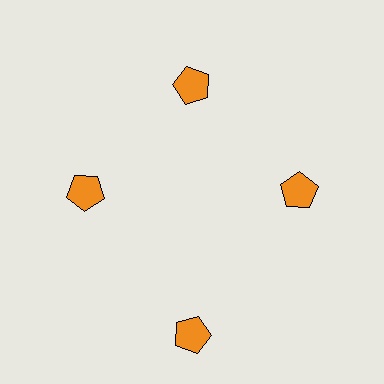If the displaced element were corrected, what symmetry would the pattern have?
It would have 4-fold rotational symmetry — the pattern would map onto itself every 90 degrees.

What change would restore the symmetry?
The symmetry would be restored by moving it inward, back onto the ring so that all 4 pentagons sit at equal angles and equal distance from the center.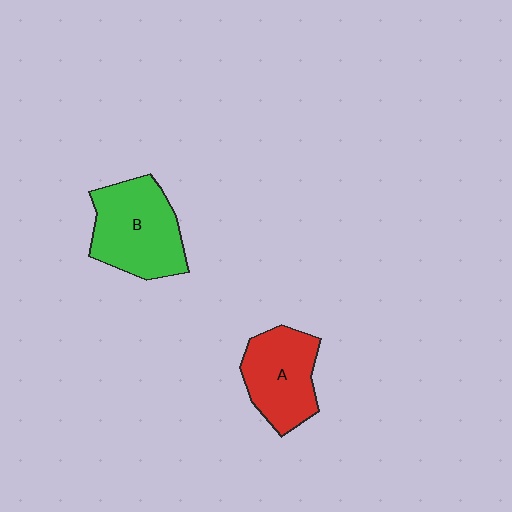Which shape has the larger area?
Shape B (green).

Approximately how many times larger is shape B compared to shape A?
Approximately 1.2 times.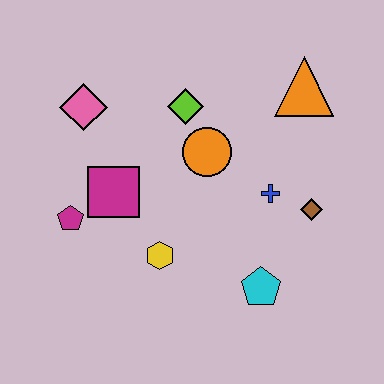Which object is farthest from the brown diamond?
The pink diamond is farthest from the brown diamond.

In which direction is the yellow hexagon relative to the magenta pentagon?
The yellow hexagon is to the right of the magenta pentagon.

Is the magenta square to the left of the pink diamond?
No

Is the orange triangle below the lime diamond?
No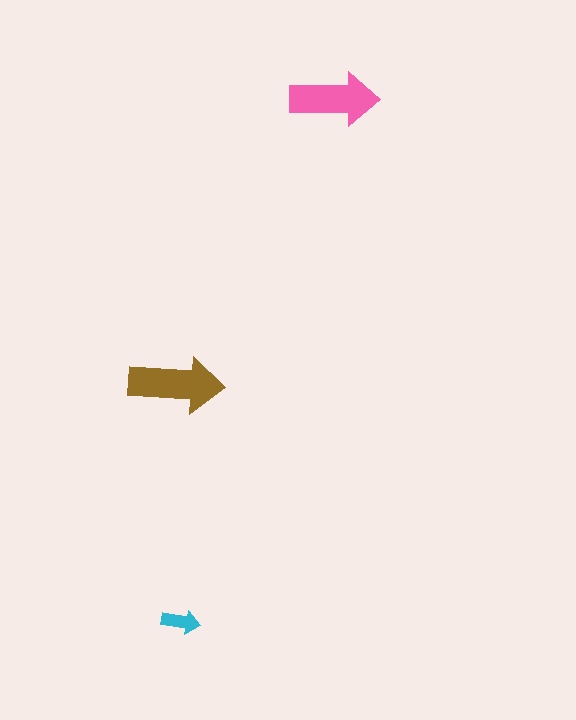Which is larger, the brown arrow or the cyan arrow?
The brown one.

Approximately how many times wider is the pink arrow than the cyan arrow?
About 2.5 times wider.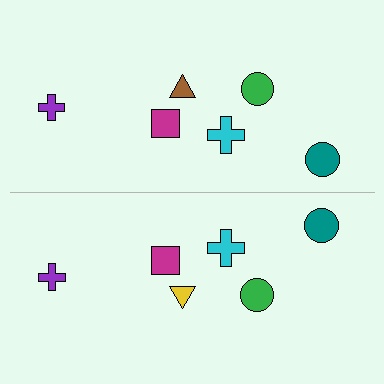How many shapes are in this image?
There are 12 shapes in this image.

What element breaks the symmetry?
The yellow triangle on the bottom side breaks the symmetry — its mirror counterpart is brown.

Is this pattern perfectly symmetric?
No, the pattern is not perfectly symmetric. The yellow triangle on the bottom side breaks the symmetry — its mirror counterpart is brown.